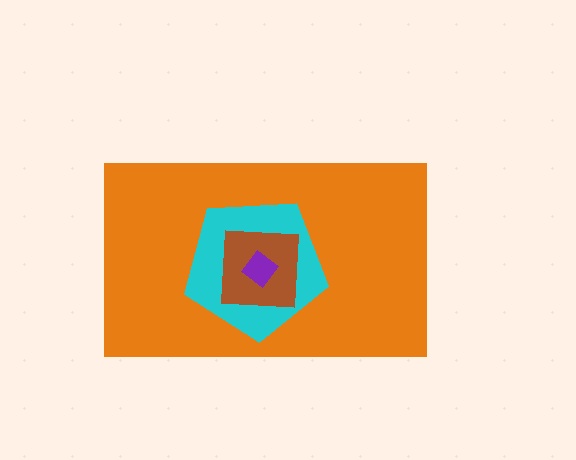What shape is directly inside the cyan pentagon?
The brown square.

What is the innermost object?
The purple diamond.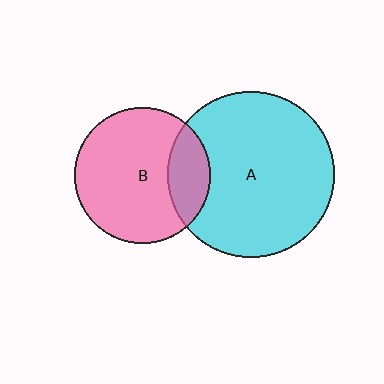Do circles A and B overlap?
Yes.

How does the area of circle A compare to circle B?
Approximately 1.5 times.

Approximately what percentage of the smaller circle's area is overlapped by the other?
Approximately 20%.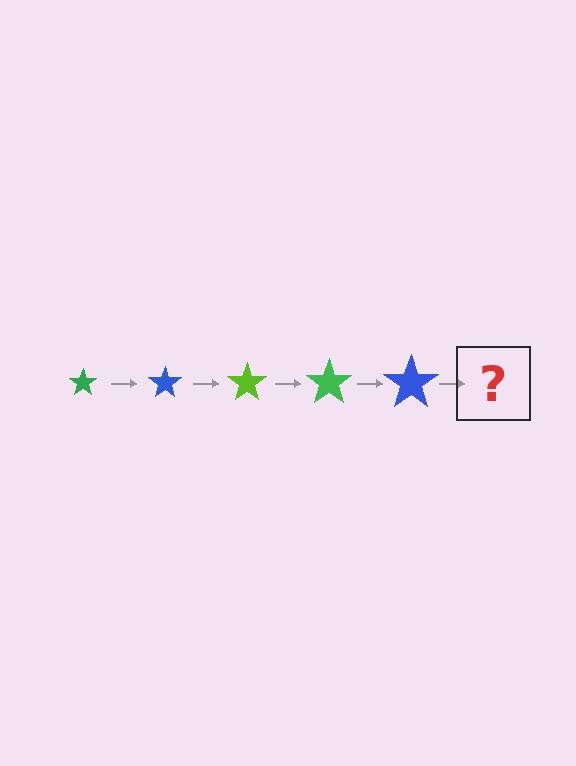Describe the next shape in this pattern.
It should be a lime star, larger than the previous one.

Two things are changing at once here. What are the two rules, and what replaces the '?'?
The two rules are that the star grows larger each step and the color cycles through green, blue, and lime. The '?' should be a lime star, larger than the previous one.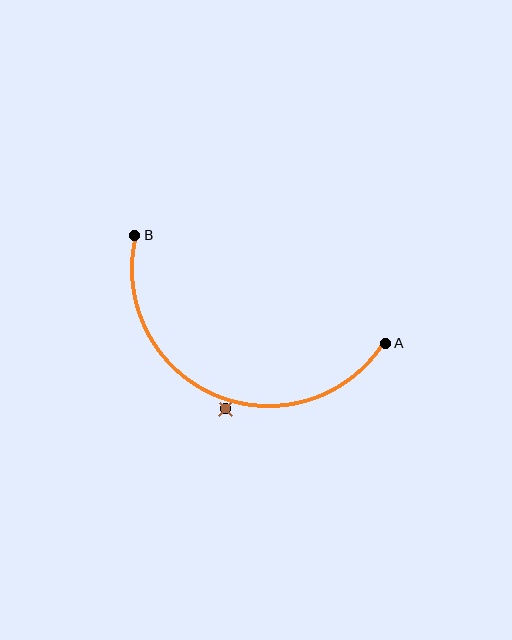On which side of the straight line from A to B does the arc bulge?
The arc bulges below the straight line connecting A and B.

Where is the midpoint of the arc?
The arc midpoint is the point on the curve farthest from the straight line joining A and B. It sits below that line.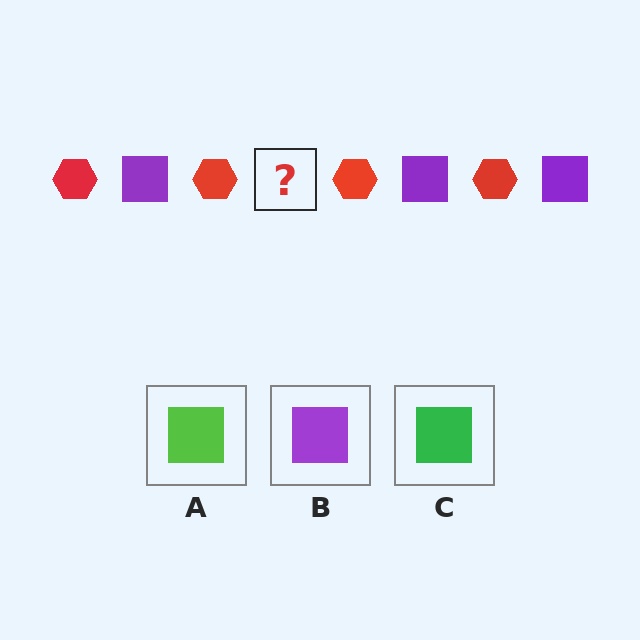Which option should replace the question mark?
Option B.